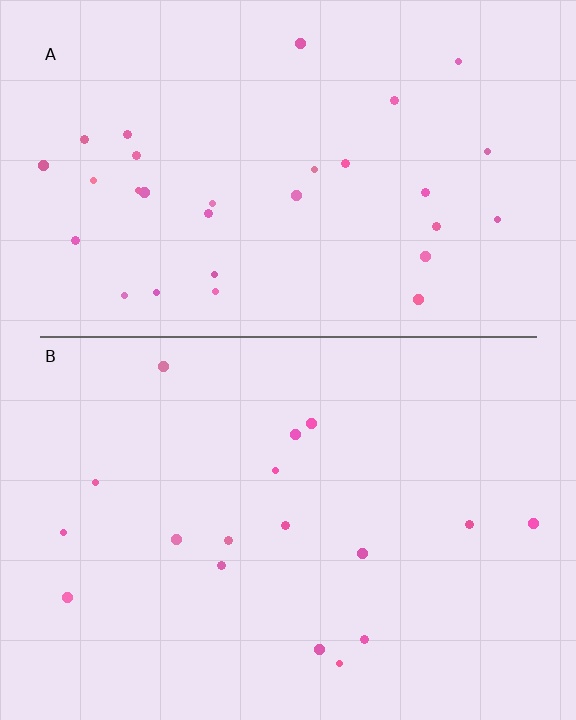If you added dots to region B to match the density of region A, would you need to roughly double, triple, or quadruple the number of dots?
Approximately double.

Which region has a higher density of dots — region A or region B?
A (the top).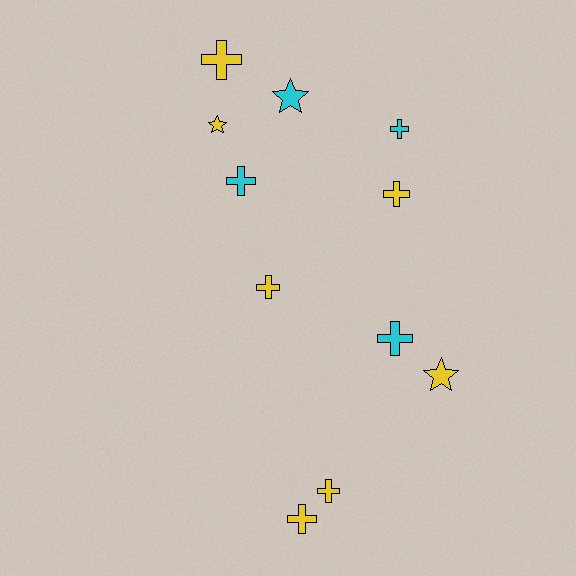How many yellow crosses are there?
There are 5 yellow crosses.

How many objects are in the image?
There are 11 objects.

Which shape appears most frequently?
Cross, with 8 objects.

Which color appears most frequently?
Yellow, with 7 objects.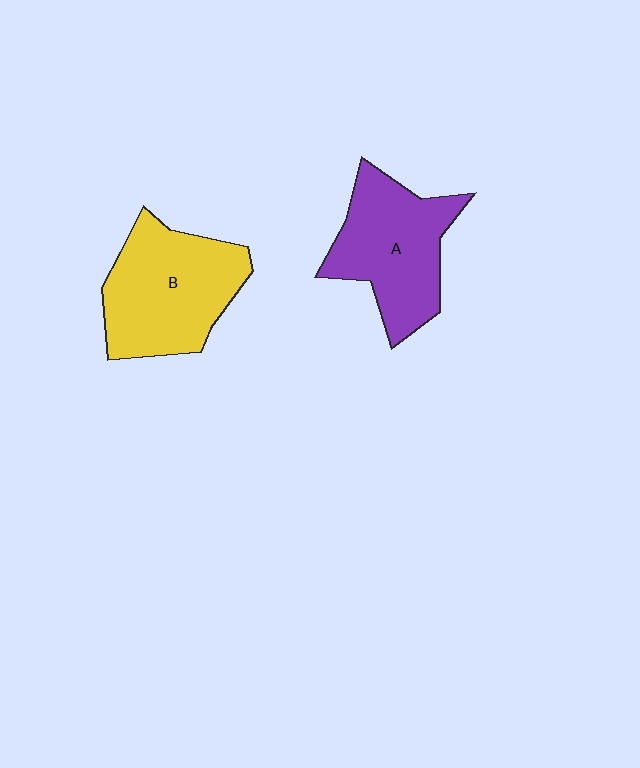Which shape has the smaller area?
Shape A (purple).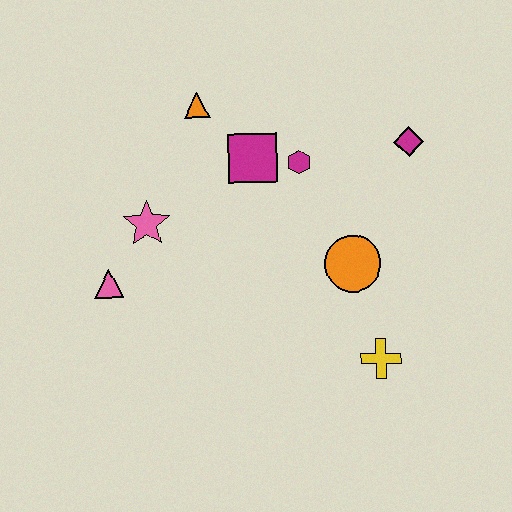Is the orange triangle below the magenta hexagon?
No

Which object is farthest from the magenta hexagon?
The pink triangle is farthest from the magenta hexagon.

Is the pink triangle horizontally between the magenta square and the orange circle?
No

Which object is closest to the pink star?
The pink triangle is closest to the pink star.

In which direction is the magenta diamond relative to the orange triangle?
The magenta diamond is to the right of the orange triangle.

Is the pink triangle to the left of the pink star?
Yes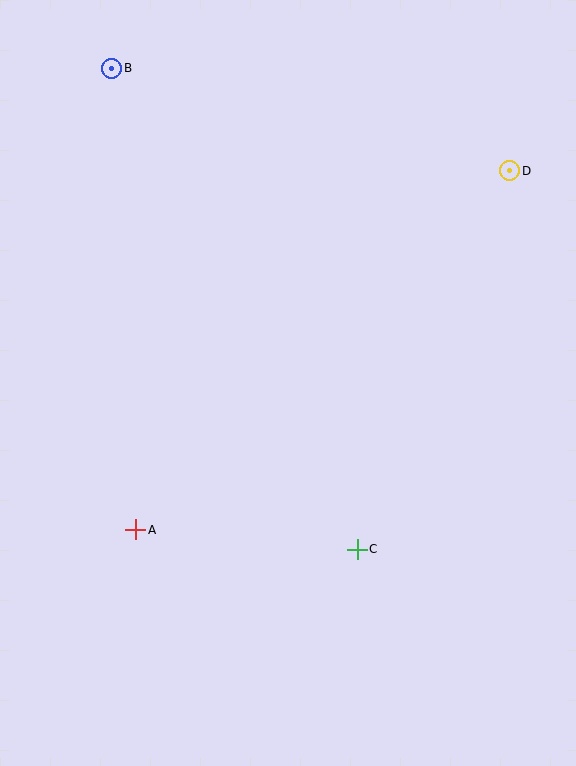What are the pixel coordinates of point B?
Point B is at (112, 68).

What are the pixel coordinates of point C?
Point C is at (357, 549).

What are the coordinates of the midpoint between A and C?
The midpoint between A and C is at (247, 539).